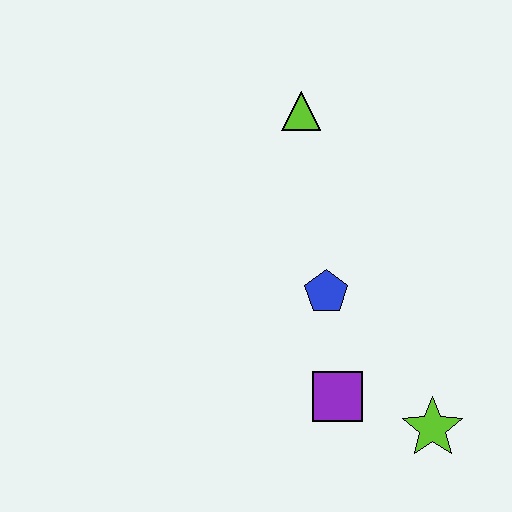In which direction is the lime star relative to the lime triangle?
The lime star is below the lime triangle.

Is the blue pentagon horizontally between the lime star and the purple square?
No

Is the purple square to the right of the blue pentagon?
Yes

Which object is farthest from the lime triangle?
The lime star is farthest from the lime triangle.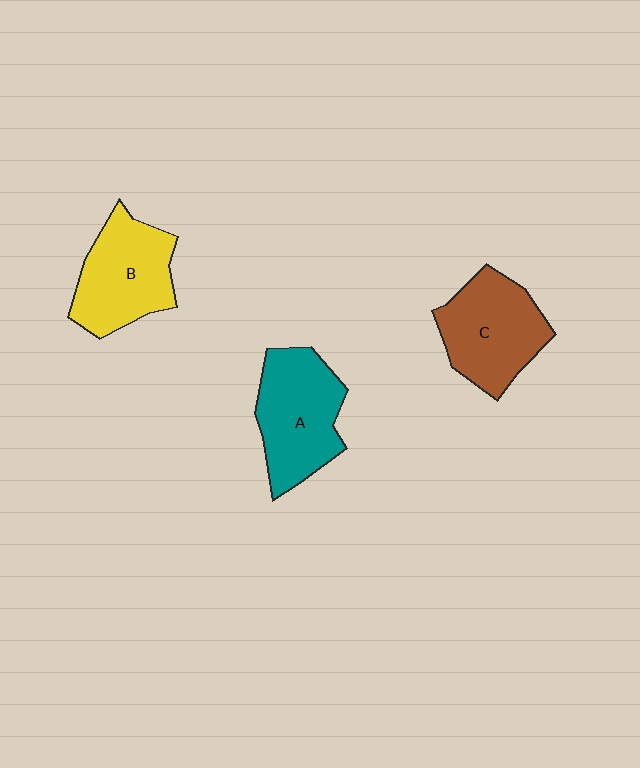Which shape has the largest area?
Shape A (teal).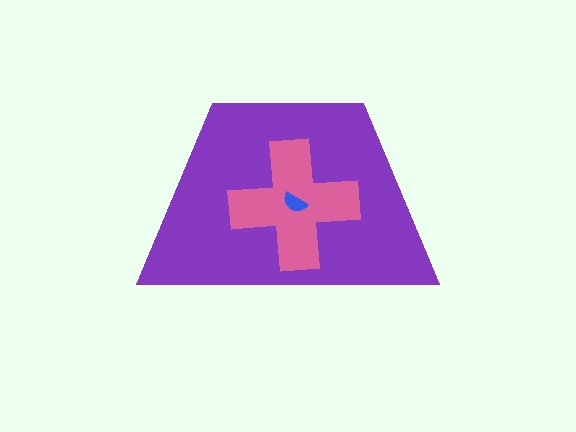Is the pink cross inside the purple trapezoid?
Yes.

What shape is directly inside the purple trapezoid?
The pink cross.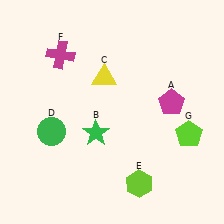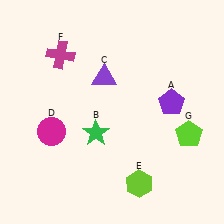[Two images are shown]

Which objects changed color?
A changed from magenta to purple. C changed from yellow to purple. D changed from green to magenta.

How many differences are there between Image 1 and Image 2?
There are 3 differences between the two images.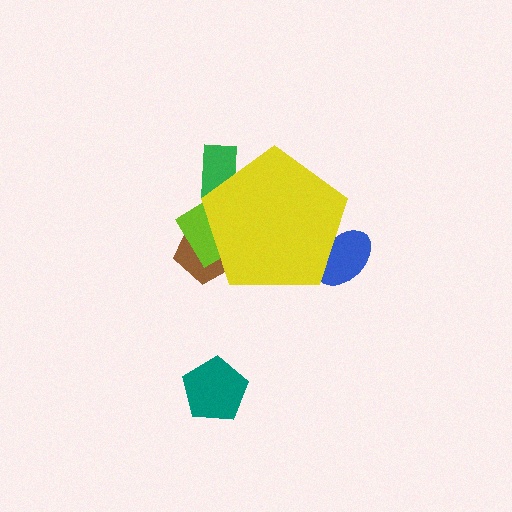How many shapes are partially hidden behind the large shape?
4 shapes are partially hidden.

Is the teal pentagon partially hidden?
No, the teal pentagon is fully visible.